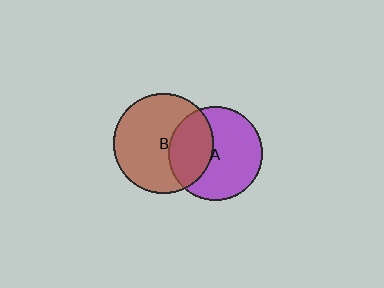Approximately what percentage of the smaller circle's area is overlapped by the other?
Approximately 35%.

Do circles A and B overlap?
Yes.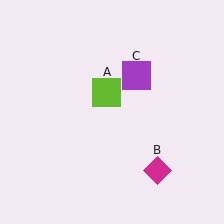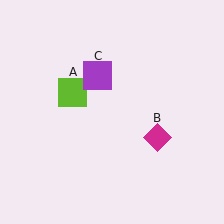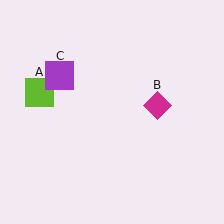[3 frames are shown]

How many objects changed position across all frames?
3 objects changed position: lime square (object A), magenta diamond (object B), purple square (object C).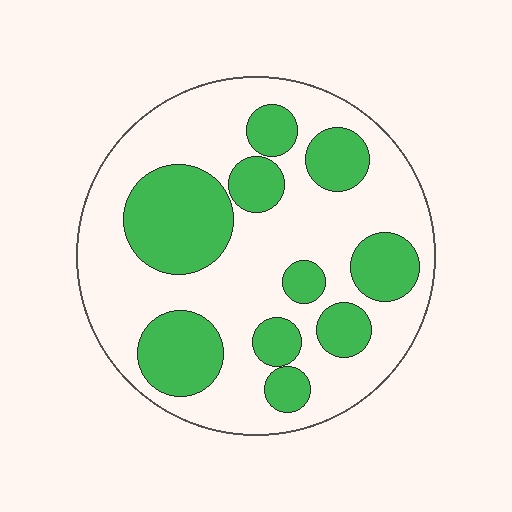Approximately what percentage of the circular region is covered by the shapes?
Approximately 35%.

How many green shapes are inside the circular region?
10.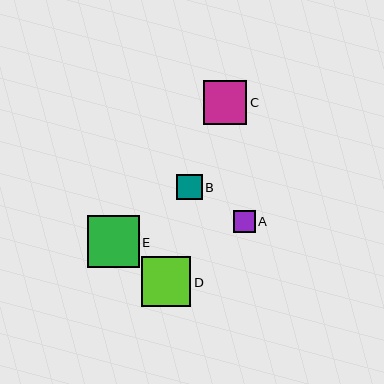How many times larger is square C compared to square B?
Square C is approximately 1.7 times the size of square B.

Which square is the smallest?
Square A is the smallest with a size of approximately 22 pixels.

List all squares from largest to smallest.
From largest to smallest: E, D, C, B, A.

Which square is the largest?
Square E is the largest with a size of approximately 52 pixels.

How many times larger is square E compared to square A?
Square E is approximately 2.4 times the size of square A.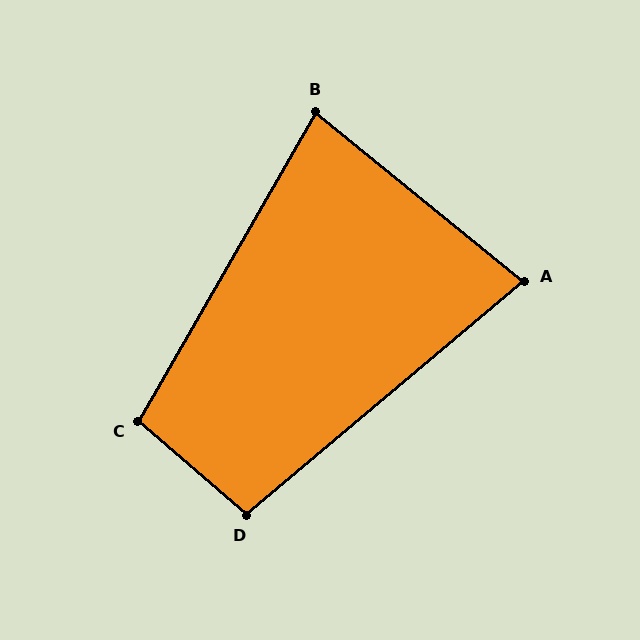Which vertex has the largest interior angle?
C, at approximately 101 degrees.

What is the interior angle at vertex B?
Approximately 81 degrees (acute).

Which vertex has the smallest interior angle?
A, at approximately 79 degrees.